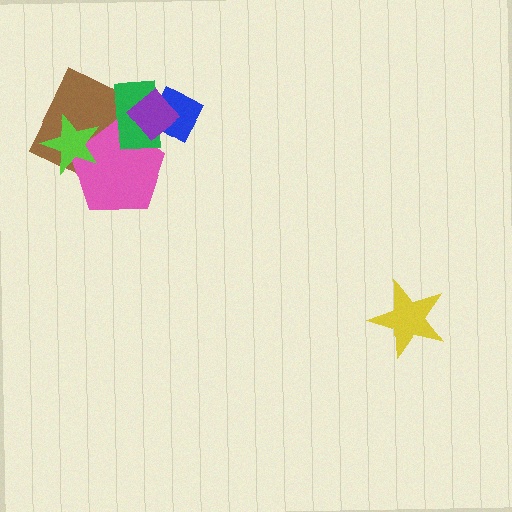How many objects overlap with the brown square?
4 objects overlap with the brown square.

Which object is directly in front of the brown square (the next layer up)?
The pink pentagon is directly in front of the brown square.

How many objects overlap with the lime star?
2 objects overlap with the lime star.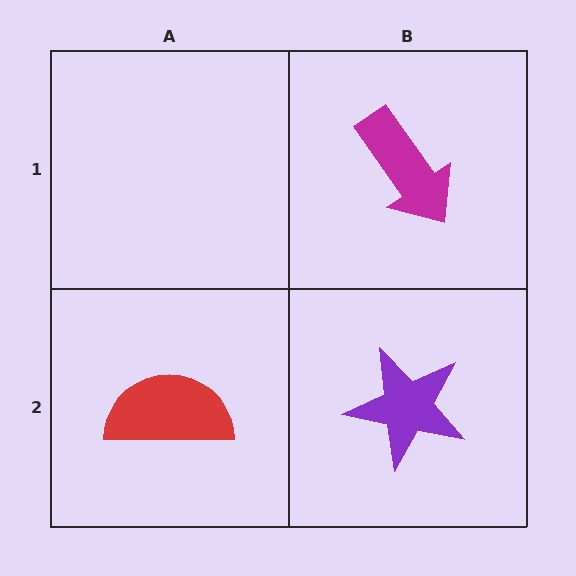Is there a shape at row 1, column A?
No, that cell is empty.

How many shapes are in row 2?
2 shapes.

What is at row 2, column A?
A red semicircle.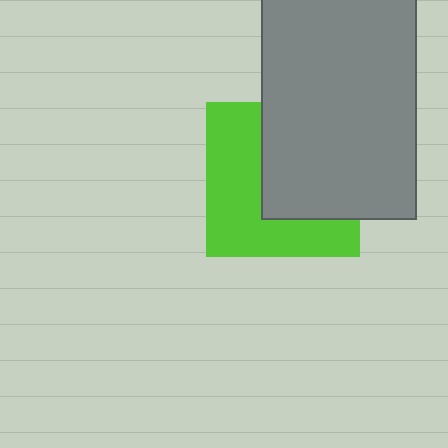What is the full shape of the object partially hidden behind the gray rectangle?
The partially hidden object is a lime square.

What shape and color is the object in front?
The object in front is a gray rectangle.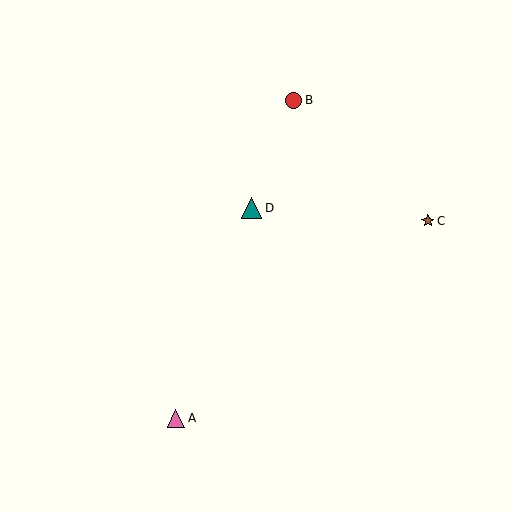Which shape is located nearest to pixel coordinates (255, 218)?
The teal triangle (labeled D) at (252, 208) is nearest to that location.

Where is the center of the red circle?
The center of the red circle is at (294, 100).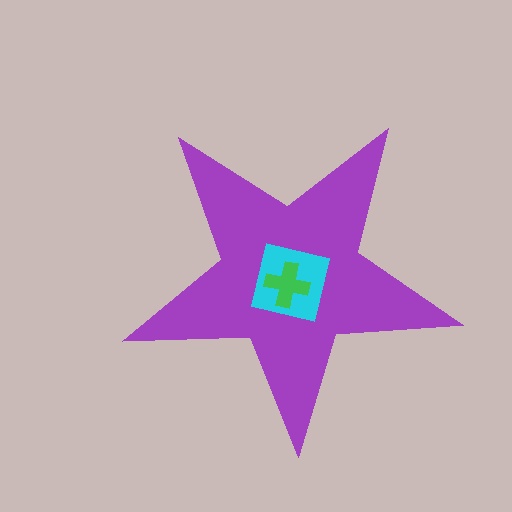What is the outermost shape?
The purple star.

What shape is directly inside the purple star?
The cyan square.